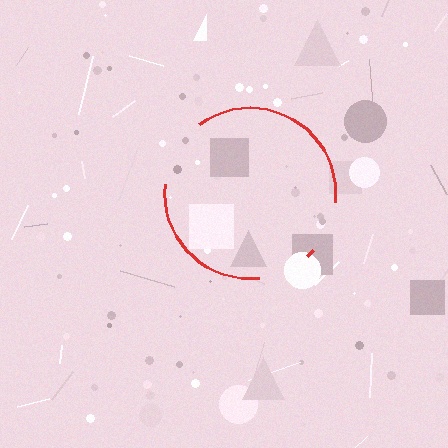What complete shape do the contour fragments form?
The contour fragments form a circle.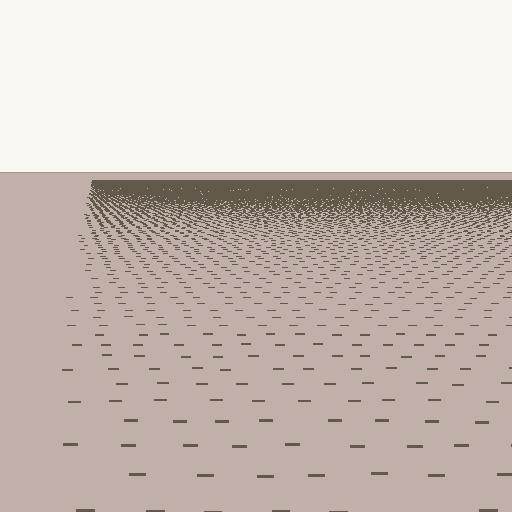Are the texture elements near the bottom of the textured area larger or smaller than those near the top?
Larger. Near the bottom, elements are closer to the viewer and appear at a bigger on-screen size.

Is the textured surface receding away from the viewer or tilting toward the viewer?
The surface is receding away from the viewer. Texture elements get smaller and denser toward the top.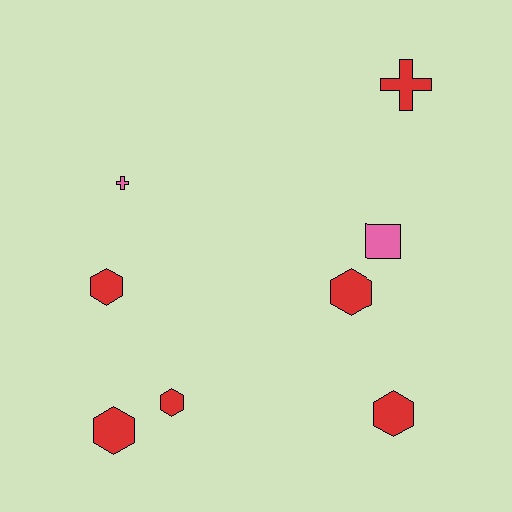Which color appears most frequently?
Red, with 6 objects.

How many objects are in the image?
There are 8 objects.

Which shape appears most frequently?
Hexagon, with 5 objects.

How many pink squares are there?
There is 1 pink square.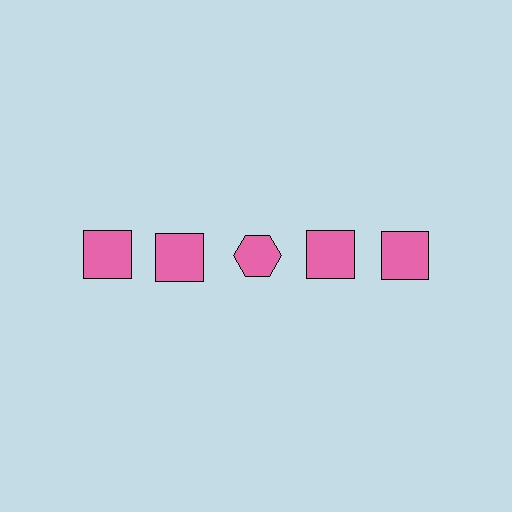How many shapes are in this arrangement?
There are 5 shapes arranged in a grid pattern.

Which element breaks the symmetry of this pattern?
The pink hexagon in the top row, center column breaks the symmetry. All other shapes are pink squares.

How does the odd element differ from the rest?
It has a different shape: hexagon instead of square.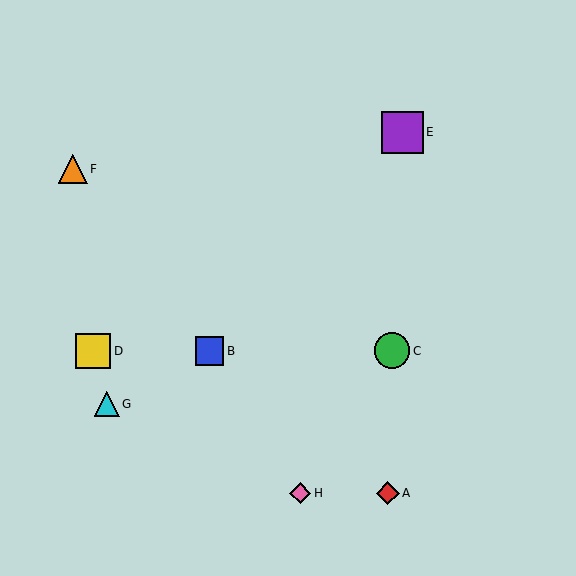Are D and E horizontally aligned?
No, D is at y≈351 and E is at y≈132.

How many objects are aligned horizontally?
3 objects (B, C, D) are aligned horizontally.